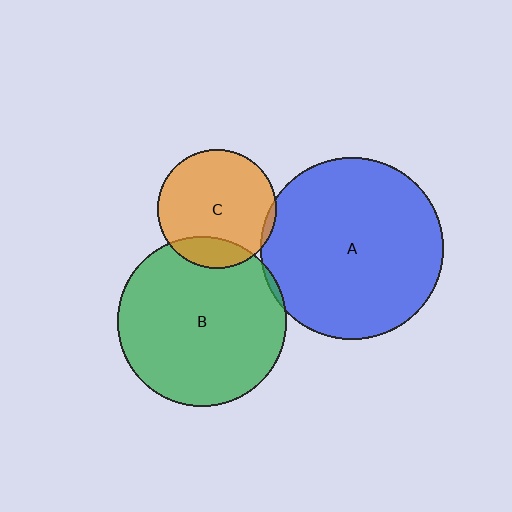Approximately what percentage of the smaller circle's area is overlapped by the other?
Approximately 5%.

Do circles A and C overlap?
Yes.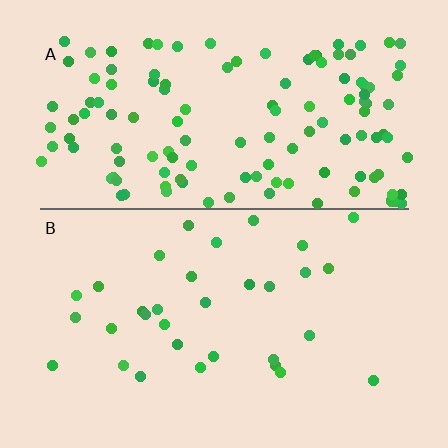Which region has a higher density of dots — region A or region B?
A (the top).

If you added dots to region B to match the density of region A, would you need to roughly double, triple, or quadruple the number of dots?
Approximately quadruple.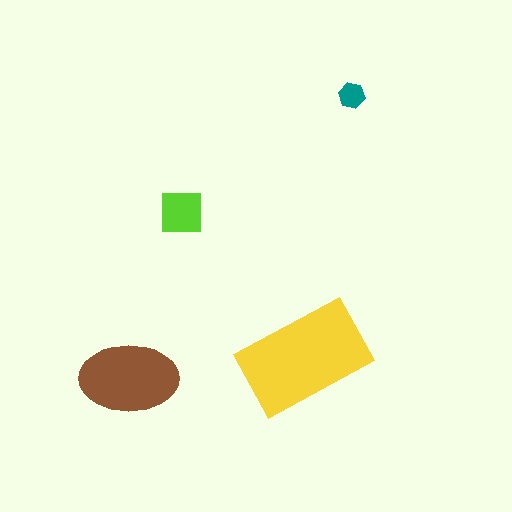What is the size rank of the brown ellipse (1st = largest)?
2nd.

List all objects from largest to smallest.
The yellow rectangle, the brown ellipse, the lime square, the teal hexagon.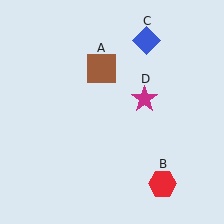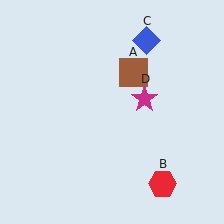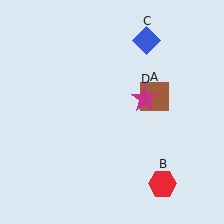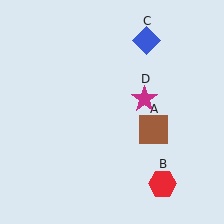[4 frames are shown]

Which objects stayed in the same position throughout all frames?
Red hexagon (object B) and blue diamond (object C) and magenta star (object D) remained stationary.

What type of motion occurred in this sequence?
The brown square (object A) rotated clockwise around the center of the scene.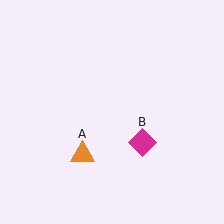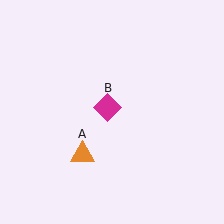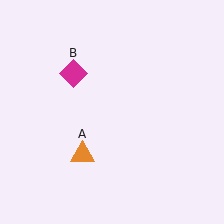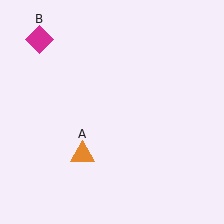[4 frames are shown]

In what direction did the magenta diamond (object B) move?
The magenta diamond (object B) moved up and to the left.